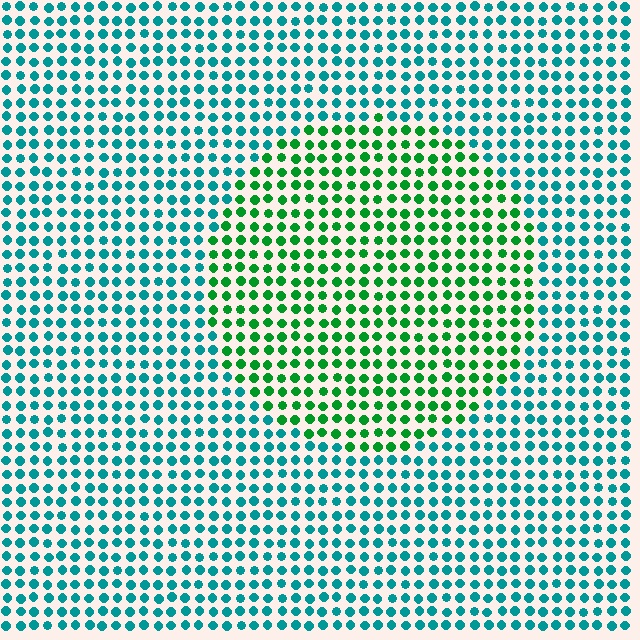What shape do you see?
I see a circle.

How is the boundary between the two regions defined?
The boundary is defined purely by a slight shift in hue (about 46 degrees). Spacing, size, and orientation are identical on both sides.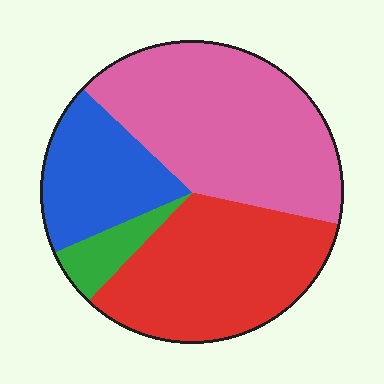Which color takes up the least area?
Green, at roughly 5%.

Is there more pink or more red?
Pink.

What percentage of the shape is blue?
Blue takes up between a sixth and a third of the shape.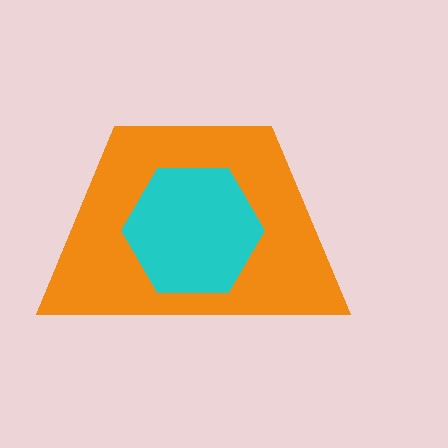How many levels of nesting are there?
2.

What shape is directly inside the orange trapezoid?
The cyan hexagon.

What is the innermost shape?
The cyan hexagon.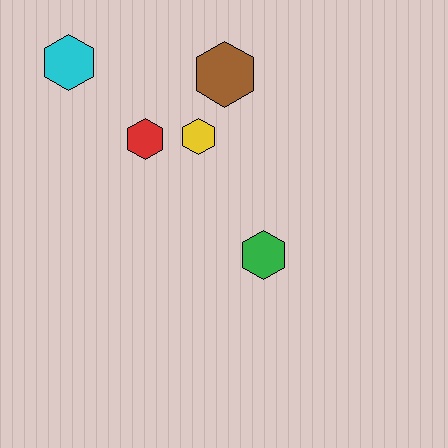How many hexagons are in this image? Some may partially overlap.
There are 5 hexagons.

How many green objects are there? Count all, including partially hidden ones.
There is 1 green object.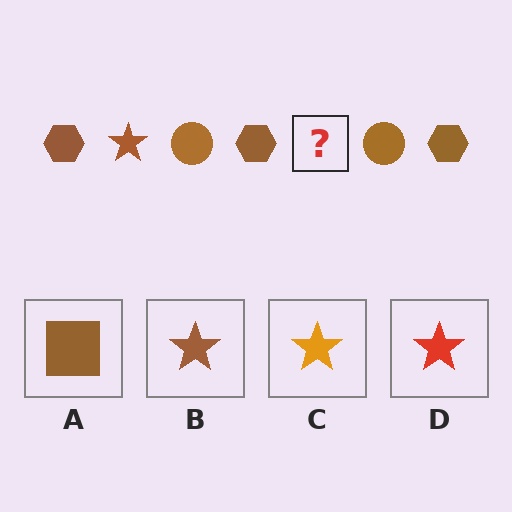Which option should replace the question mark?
Option B.